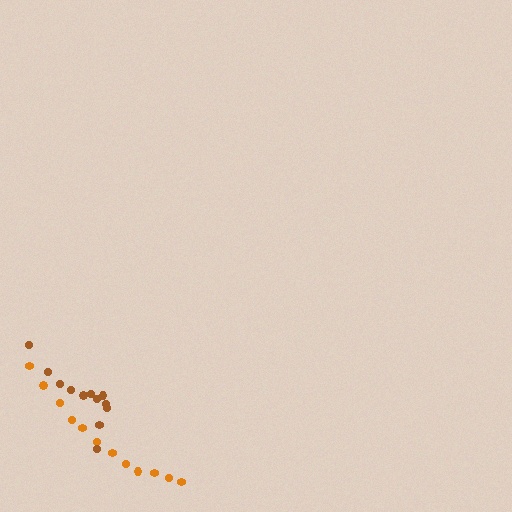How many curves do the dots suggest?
There are 2 distinct paths.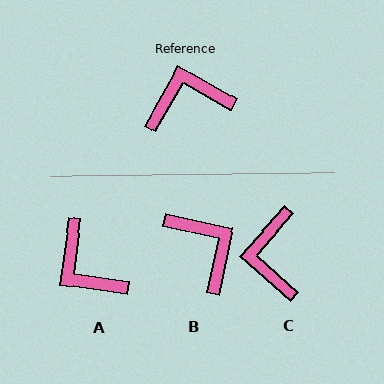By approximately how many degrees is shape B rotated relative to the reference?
Approximately 72 degrees clockwise.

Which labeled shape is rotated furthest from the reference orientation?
A, about 112 degrees away.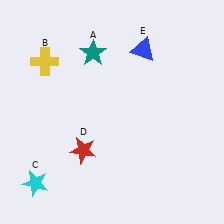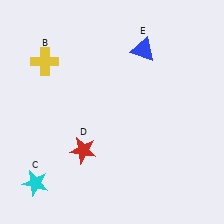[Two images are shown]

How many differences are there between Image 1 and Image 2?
There is 1 difference between the two images.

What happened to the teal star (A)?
The teal star (A) was removed in Image 2. It was in the top-left area of Image 1.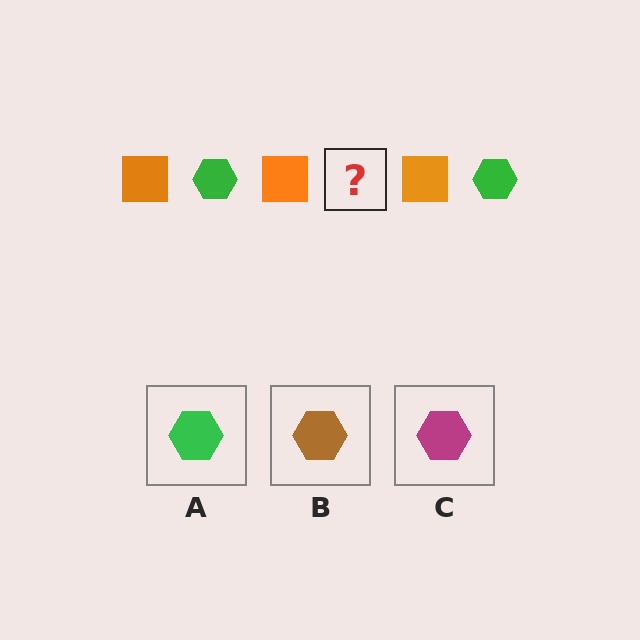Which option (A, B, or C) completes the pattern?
A.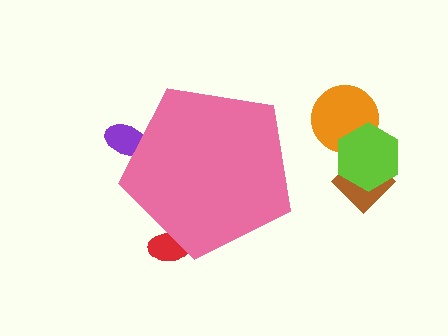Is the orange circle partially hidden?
No, the orange circle is fully visible.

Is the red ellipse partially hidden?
Yes, the red ellipse is partially hidden behind the pink pentagon.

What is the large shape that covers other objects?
A pink pentagon.